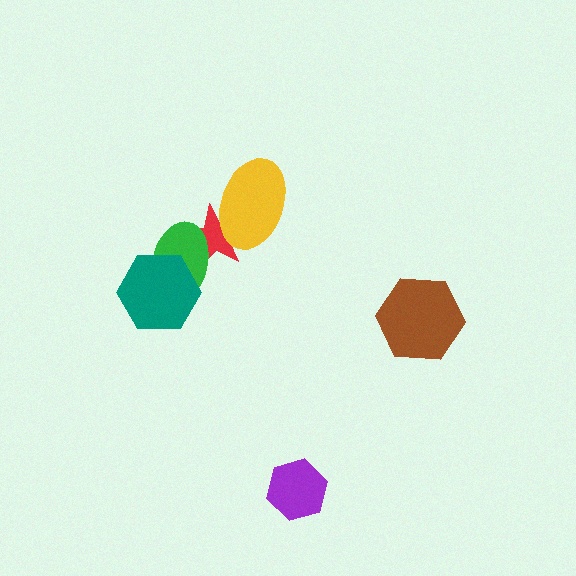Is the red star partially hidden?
Yes, it is partially covered by another shape.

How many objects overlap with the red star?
2 objects overlap with the red star.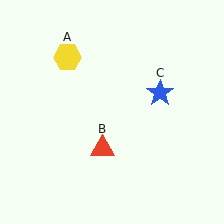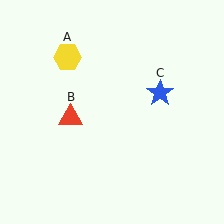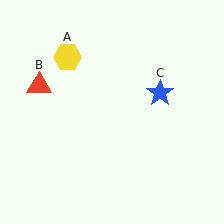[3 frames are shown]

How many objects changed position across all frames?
1 object changed position: red triangle (object B).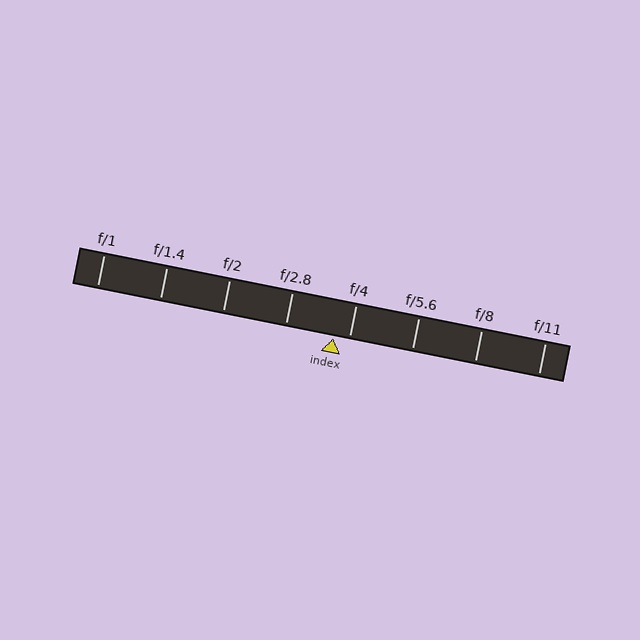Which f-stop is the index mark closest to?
The index mark is closest to f/4.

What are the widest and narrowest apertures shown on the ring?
The widest aperture shown is f/1 and the narrowest is f/11.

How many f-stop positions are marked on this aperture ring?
There are 8 f-stop positions marked.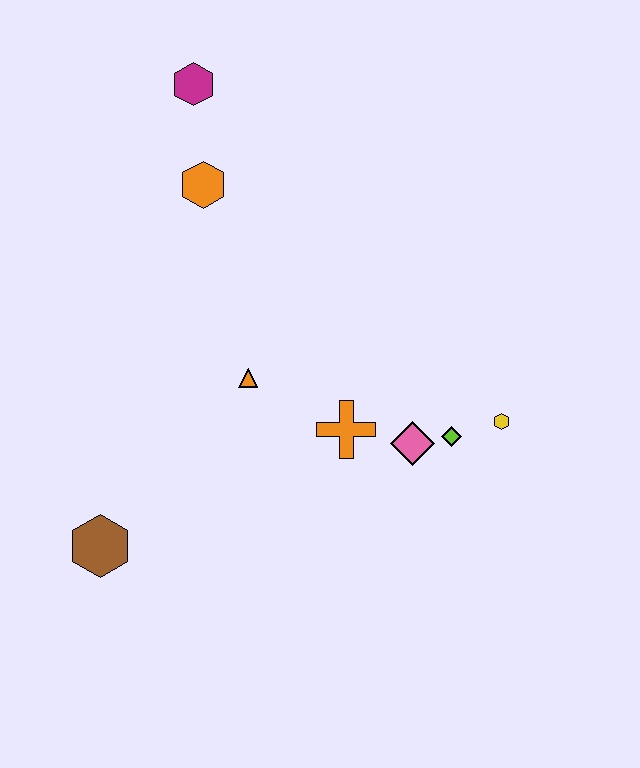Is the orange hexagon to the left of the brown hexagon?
No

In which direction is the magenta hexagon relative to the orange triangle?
The magenta hexagon is above the orange triangle.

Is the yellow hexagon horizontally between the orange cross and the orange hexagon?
No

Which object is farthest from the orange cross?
The magenta hexagon is farthest from the orange cross.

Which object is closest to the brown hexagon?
The orange triangle is closest to the brown hexagon.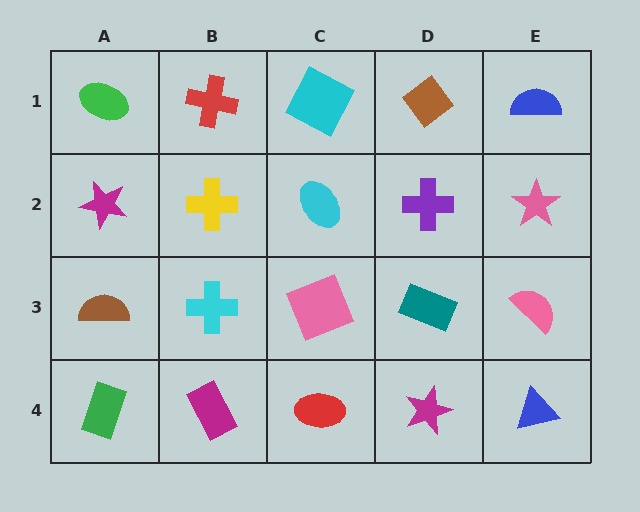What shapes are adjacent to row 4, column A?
A brown semicircle (row 3, column A), a magenta rectangle (row 4, column B).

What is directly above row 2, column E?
A blue semicircle.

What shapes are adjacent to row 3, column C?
A cyan ellipse (row 2, column C), a red ellipse (row 4, column C), a cyan cross (row 3, column B), a teal rectangle (row 3, column D).